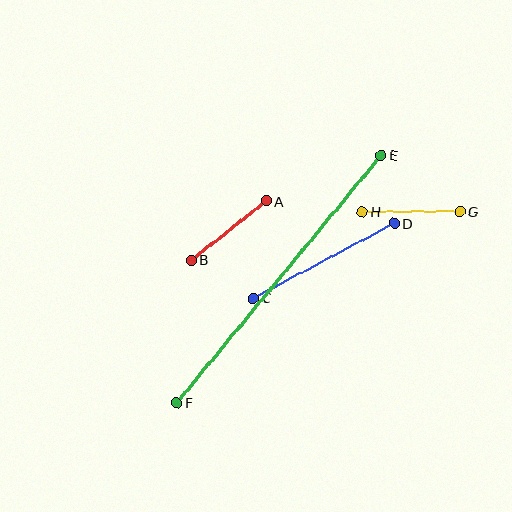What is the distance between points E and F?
The distance is approximately 321 pixels.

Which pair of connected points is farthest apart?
Points E and F are farthest apart.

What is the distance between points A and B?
The distance is approximately 95 pixels.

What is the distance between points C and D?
The distance is approximately 159 pixels.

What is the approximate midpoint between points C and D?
The midpoint is at approximately (324, 261) pixels.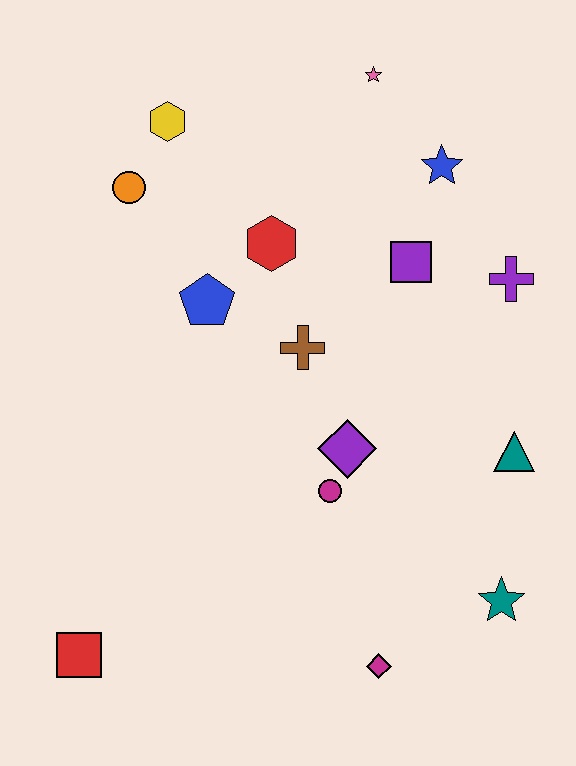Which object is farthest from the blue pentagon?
The teal star is farthest from the blue pentagon.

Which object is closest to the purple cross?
The purple square is closest to the purple cross.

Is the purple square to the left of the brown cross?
No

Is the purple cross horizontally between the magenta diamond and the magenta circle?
No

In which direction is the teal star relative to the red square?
The teal star is to the right of the red square.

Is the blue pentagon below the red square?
No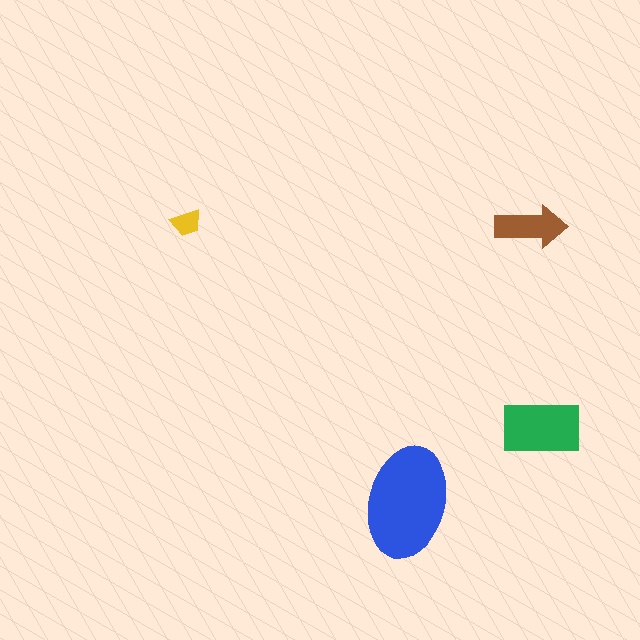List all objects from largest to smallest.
The blue ellipse, the green rectangle, the brown arrow, the yellow trapezoid.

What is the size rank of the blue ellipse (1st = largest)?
1st.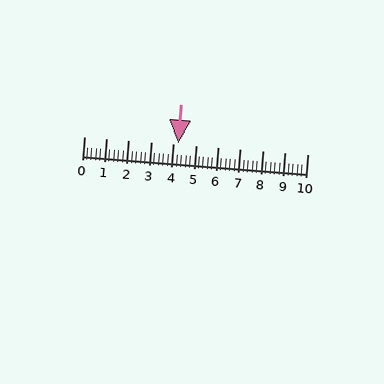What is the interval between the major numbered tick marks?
The major tick marks are spaced 1 units apart.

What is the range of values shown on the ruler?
The ruler shows values from 0 to 10.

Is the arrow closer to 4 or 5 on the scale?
The arrow is closer to 4.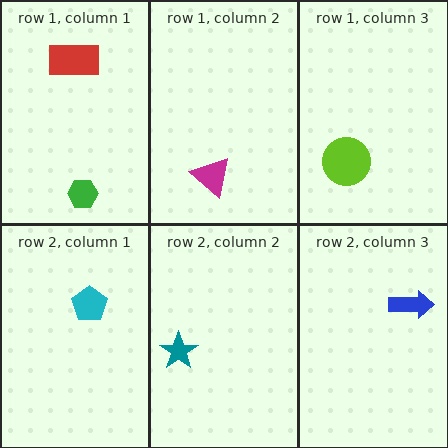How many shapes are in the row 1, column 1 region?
2.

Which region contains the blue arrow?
The row 2, column 3 region.